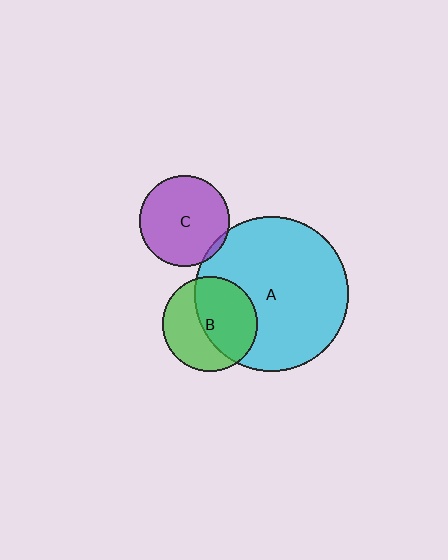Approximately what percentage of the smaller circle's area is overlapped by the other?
Approximately 55%.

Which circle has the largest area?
Circle A (cyan).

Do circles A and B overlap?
Yes.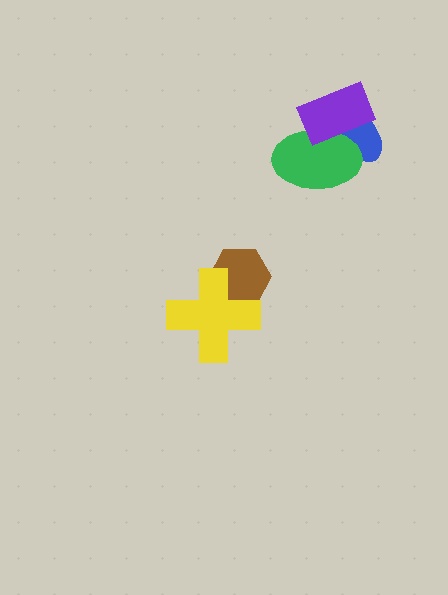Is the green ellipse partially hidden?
Yes, it is partially covered by another shape.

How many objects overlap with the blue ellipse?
2 objects overlap with the blue ellipse.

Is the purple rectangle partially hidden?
No, no other shape covers it.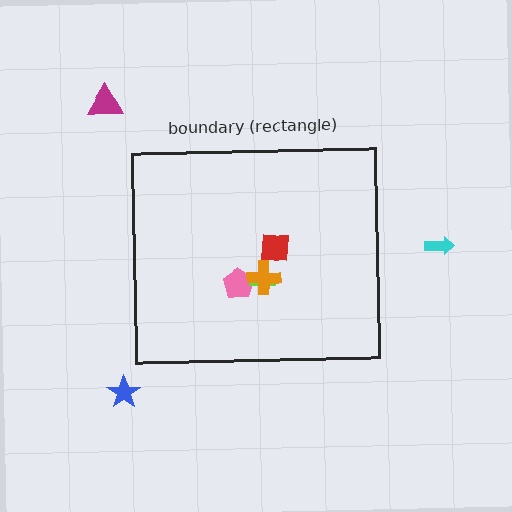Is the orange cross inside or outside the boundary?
Inside.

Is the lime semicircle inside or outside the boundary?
Inside.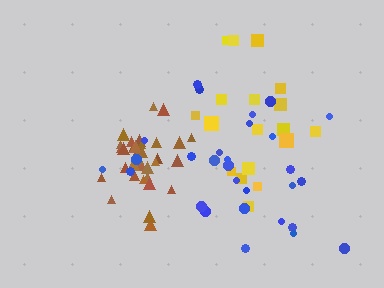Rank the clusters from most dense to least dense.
brown, blue, yellow.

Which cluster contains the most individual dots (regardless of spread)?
Brown (33).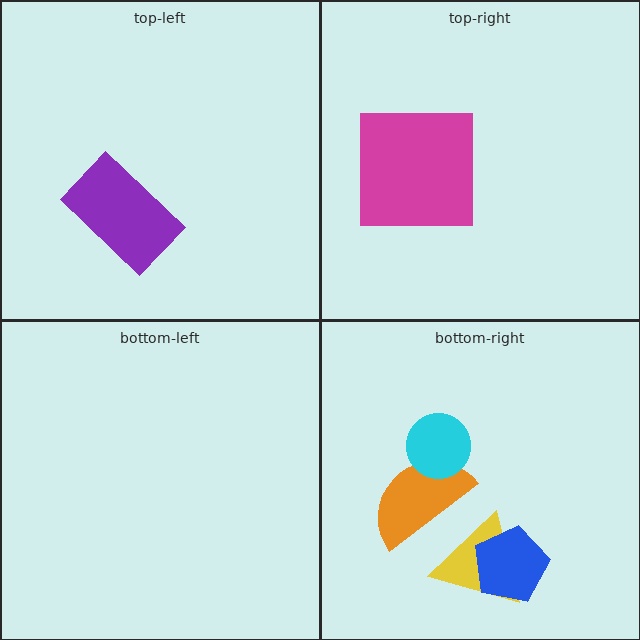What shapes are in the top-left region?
The purple rectangle.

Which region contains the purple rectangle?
The top-left region.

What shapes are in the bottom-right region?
The orange semicircle, the yellow triangle, the blue pentagon, the cyan circle.